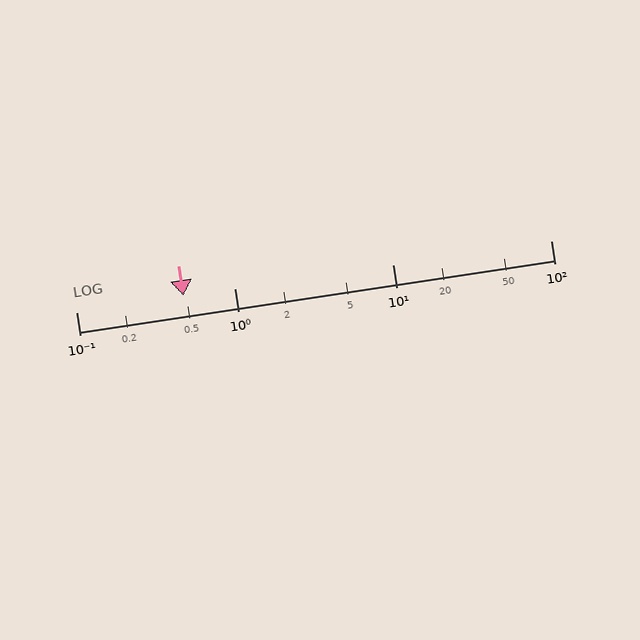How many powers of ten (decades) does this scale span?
The scale spans 3 decades, from 0.1 to 100.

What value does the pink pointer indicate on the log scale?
The pointer indicates approximately 0.48.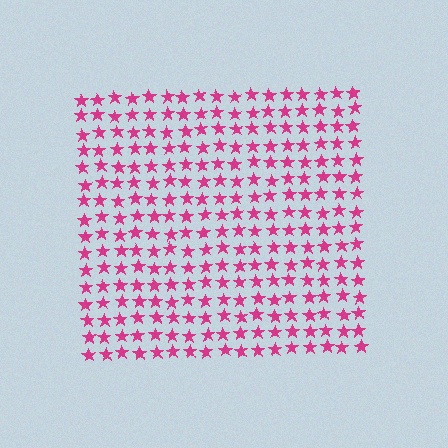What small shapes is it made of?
It is made of small stars.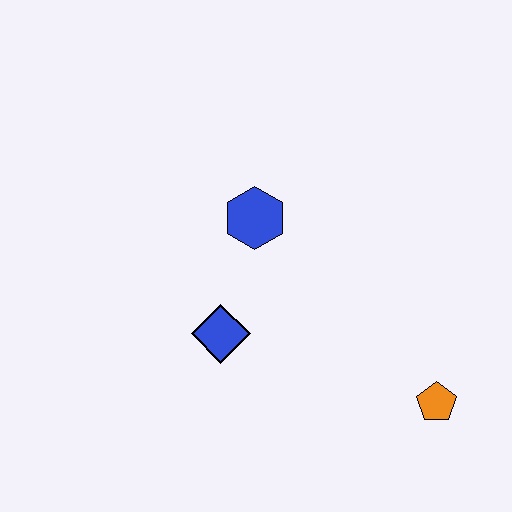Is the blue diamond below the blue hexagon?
Yes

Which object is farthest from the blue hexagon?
The orange pentagon is farthest from the blue hexagon.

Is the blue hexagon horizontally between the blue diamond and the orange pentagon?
Yes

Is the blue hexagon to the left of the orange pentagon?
Yes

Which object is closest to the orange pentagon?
The blue diamond is closest to the orange pentagon.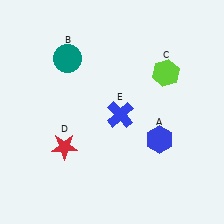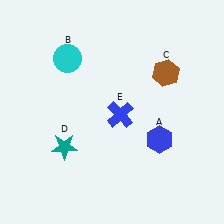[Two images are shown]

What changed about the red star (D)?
In Image 1, D is red. In Image 2, it changed to teal.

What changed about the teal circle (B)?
In Image 1, B is teal. In Image 2, it changed to cyan.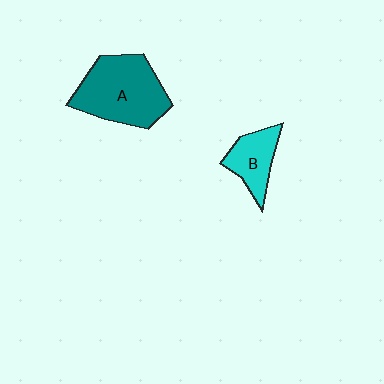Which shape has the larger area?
Shape A (teal).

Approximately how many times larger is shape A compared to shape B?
Approximately 2.0 times.